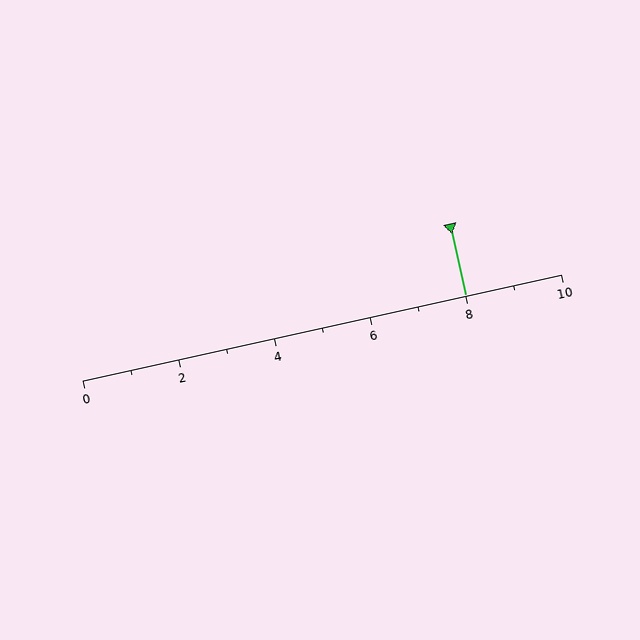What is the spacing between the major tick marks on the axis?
The major ticks are spaced 2 apart.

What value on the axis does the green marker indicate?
The marker indicates approximately 8.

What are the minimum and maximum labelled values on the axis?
The axis runs from 0 to 10.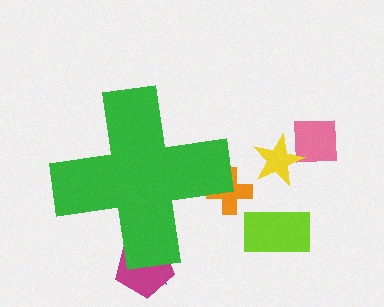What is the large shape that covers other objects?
A green cross.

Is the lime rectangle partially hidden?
No, the lime rectangle is fully visible.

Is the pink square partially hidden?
No, the pink square is fully visible.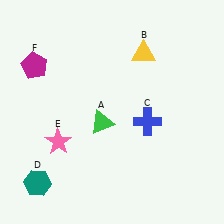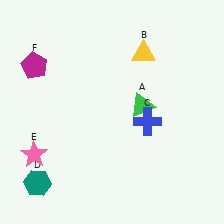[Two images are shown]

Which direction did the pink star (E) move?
The pink star (E) moved left.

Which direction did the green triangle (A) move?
The green triangle (A) moved right.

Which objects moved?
The objects that moved are: the green triangle (A), the pink star (E).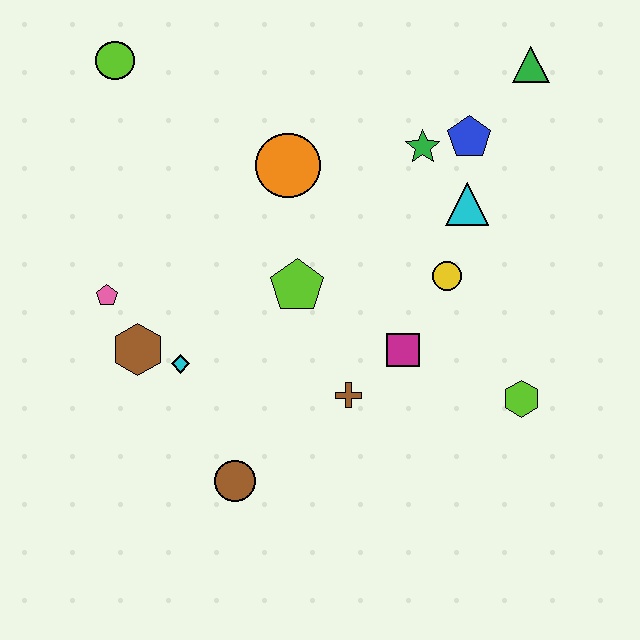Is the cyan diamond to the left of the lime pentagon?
Yes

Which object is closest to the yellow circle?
The cyan triangle is closest to the yellow circle.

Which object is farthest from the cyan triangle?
The lime circle is farthest from the cyan triangle.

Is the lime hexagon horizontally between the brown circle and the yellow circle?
No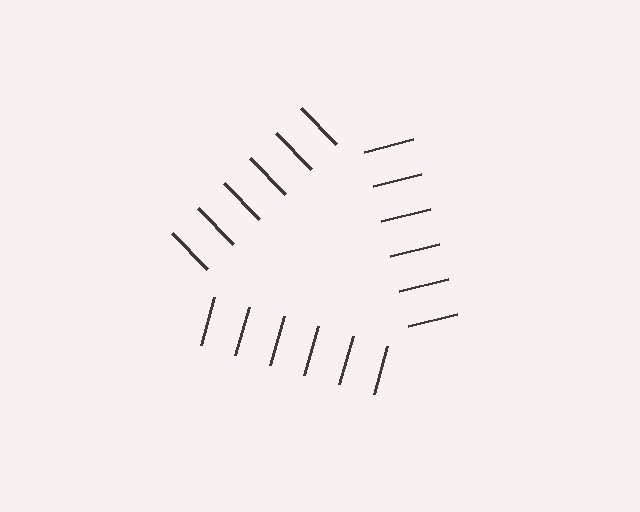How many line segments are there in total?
18 — 6 along each of the 3 edges.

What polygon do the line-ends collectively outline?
An illusory triangle — the line segments terminate on its edges but no continuous stroke is drawn.